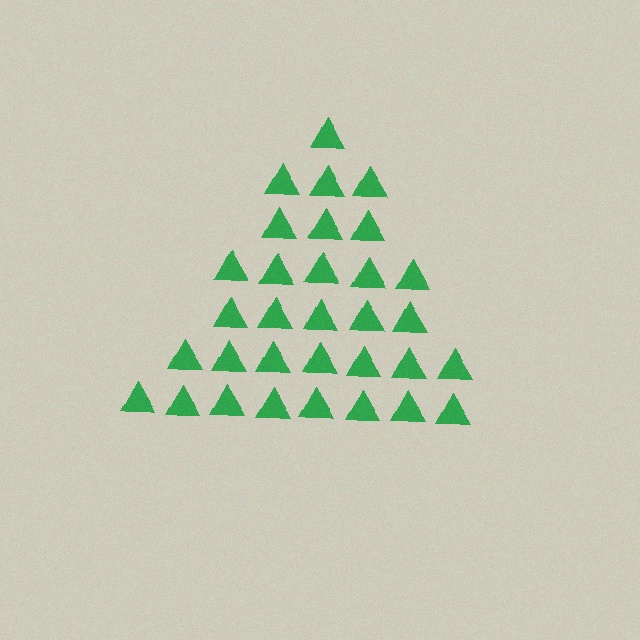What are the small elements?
The small elements are triangles.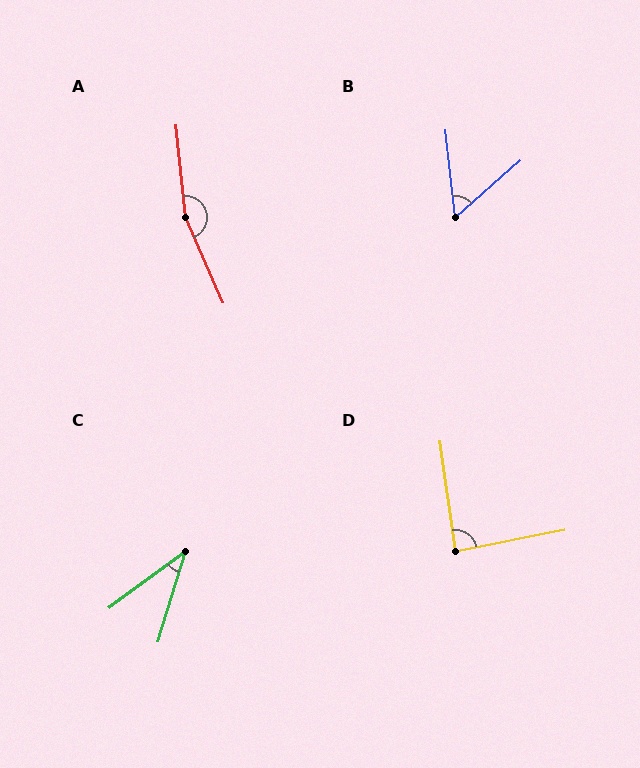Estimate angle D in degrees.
Approximately 86 degrees.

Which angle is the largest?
A, at approximately 162 degrees.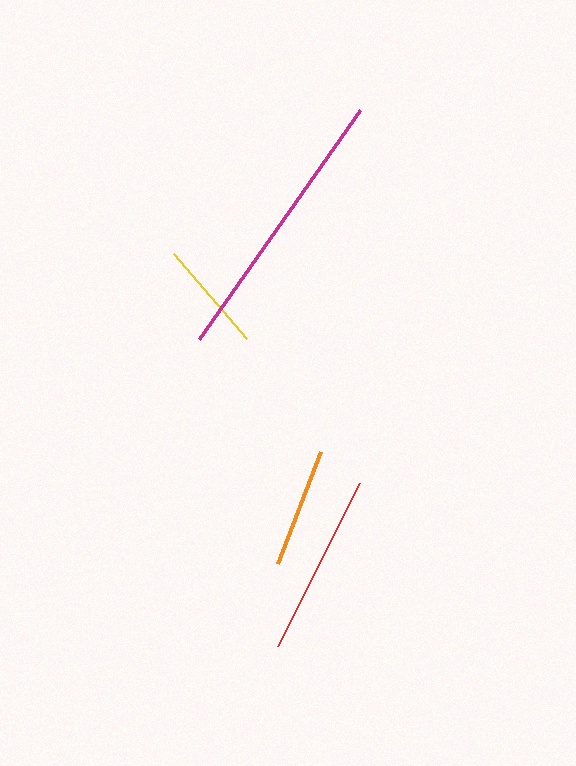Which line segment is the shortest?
The yellow line is the shortest at approximately 113 pixels.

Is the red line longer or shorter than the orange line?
The red line is longer than the orange line.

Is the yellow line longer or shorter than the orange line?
The orange line is longer than the yellow line.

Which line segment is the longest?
The magenta line is the longest at approximately 279 pixels.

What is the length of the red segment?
The red segment is approximately 182 pixels long.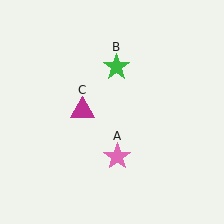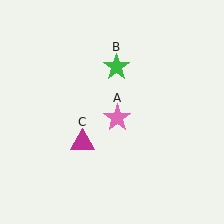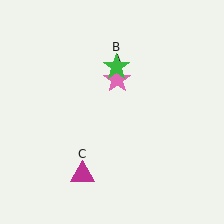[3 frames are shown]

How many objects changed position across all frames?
2 objects changed position: pink star (object A), magenta triangle (object C).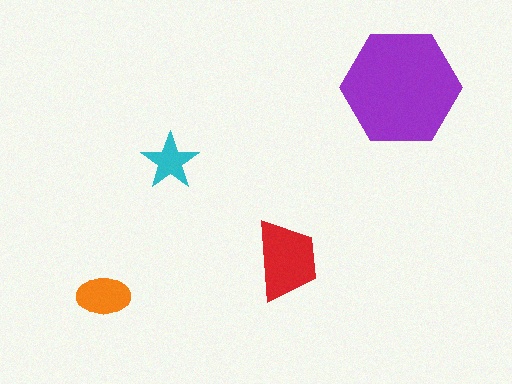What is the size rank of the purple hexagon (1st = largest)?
1st.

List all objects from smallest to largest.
The cyan star, the orange ellipse, the red trapezoid, the purple hexagon.